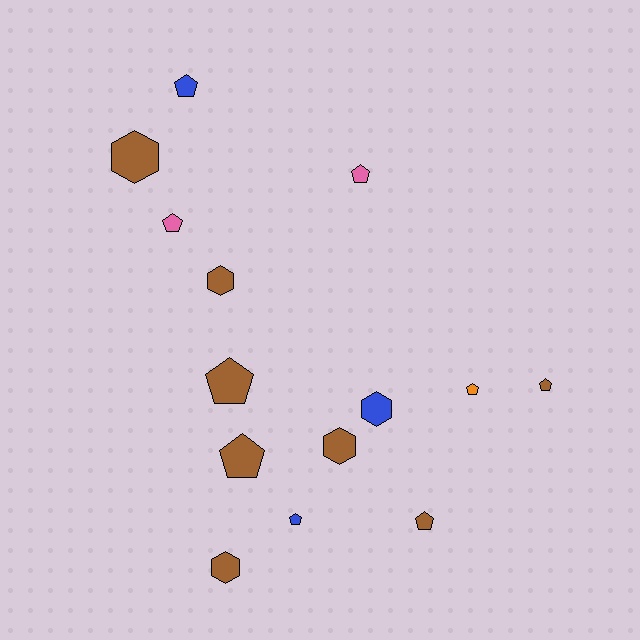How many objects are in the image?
There are 14 objects.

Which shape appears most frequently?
Pentagon, with 9 objects.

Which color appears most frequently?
Brown, with 8 objects.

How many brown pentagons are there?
There are 4 brown pentagons.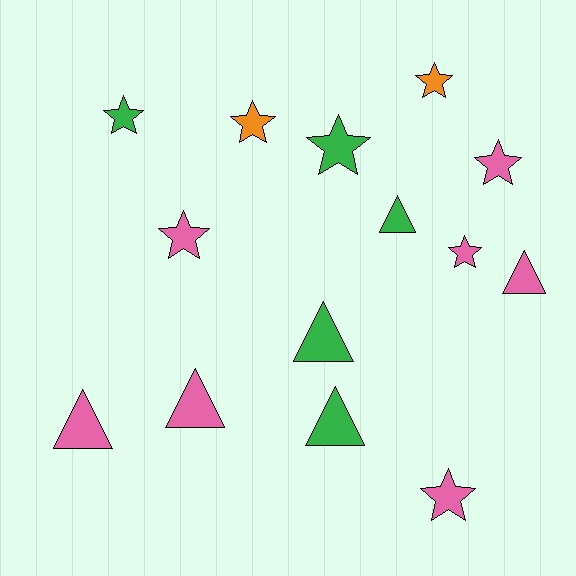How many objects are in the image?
There are 14 objects.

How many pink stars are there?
There are 4 pink stars.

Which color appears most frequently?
Pink, with 7 objects.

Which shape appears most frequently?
Star, with 8 objects.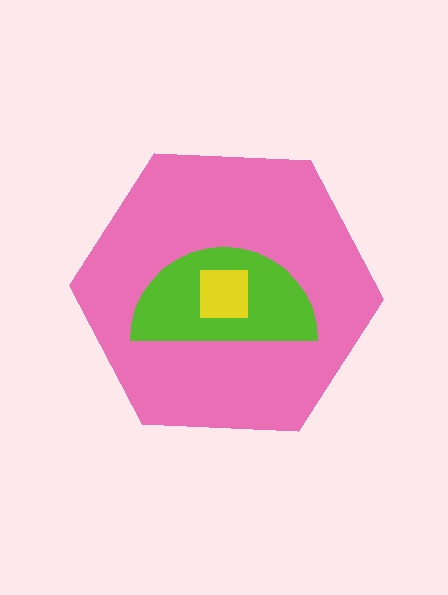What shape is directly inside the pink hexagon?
The lime semicircle.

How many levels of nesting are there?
3.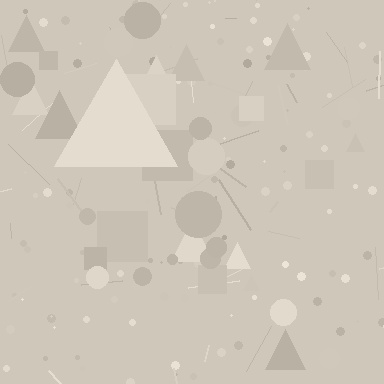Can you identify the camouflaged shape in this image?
The camouflaged shape is a triangle.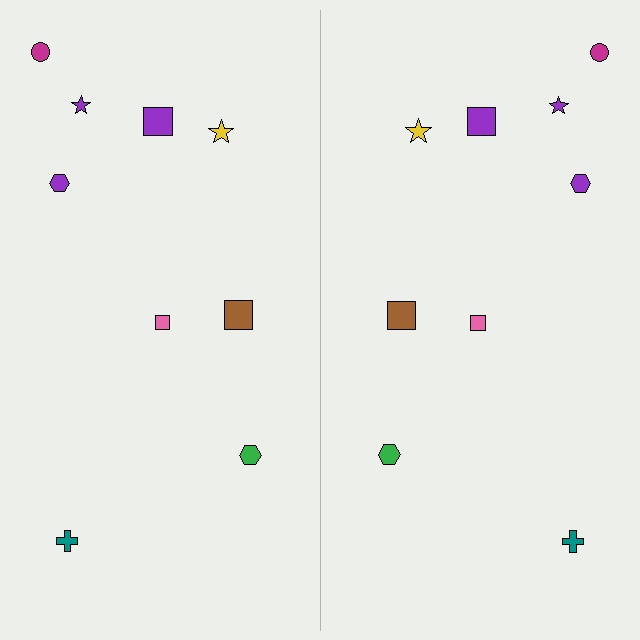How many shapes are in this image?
There are 18 shapes in this image.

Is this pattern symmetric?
Yes, this pattern has bilateral (reflection) symmetry.